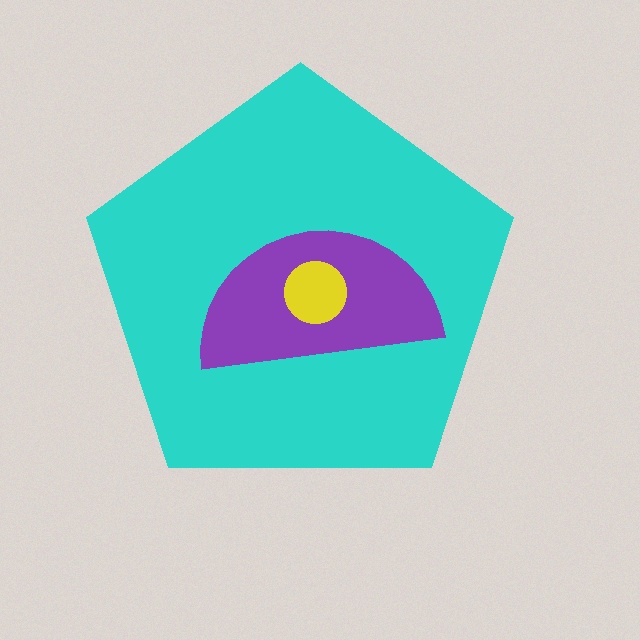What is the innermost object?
The yellow circle.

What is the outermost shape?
The cyan pentagon.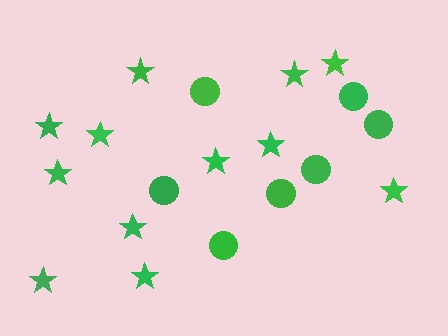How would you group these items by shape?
There are 2 groups: one group of circles (7) and one group of stars (12).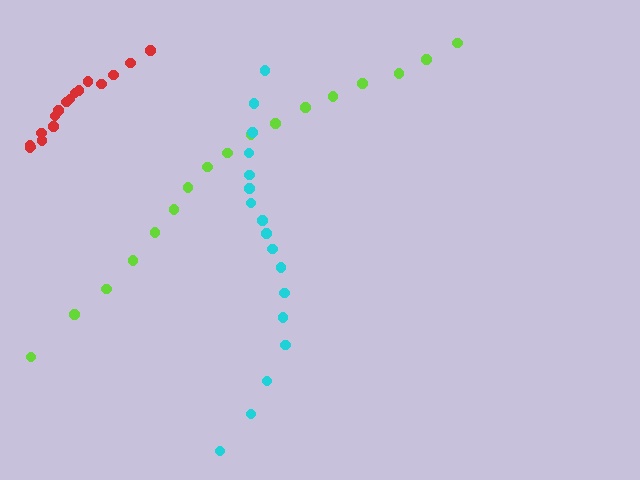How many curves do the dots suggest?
There are 3 distinct paths.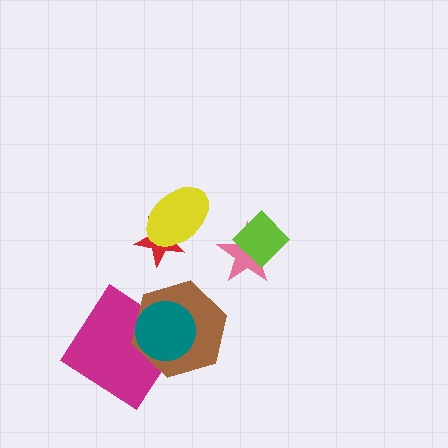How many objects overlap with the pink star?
1 object overlaps with the pink star.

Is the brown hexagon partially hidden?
Yes, it is partially covered by another shape.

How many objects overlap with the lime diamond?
1 object overlaps with the lime diamond.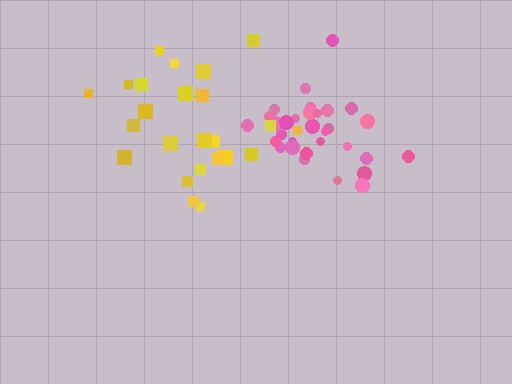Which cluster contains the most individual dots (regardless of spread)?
Pink (33).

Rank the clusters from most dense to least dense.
pink, yellow.